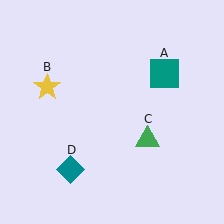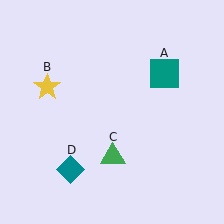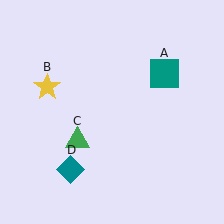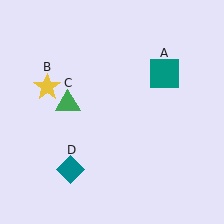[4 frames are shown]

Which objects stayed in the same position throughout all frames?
Teal square (object A) and yellow star (object B) and teal diamond (object D) remained stationary.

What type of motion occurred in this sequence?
The green triangle (object C) rotated clockwise around the center of the scene.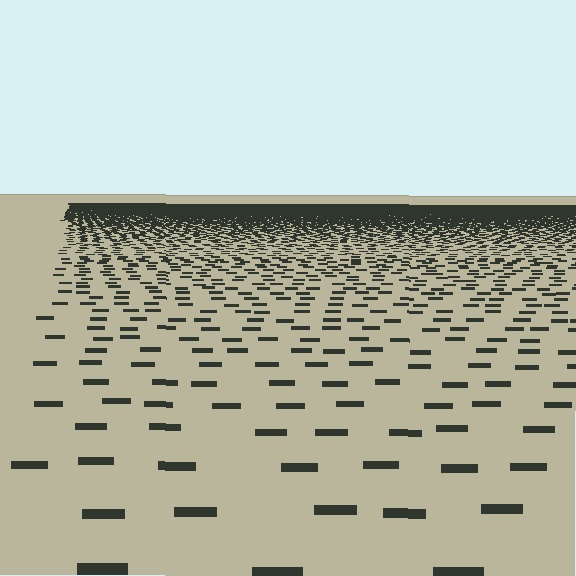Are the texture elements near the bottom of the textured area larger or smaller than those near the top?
Larger. Near the bottom, elements are closer to the viewer and appear at a bigger on-screen size.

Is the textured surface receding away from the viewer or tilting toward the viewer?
The surface is receding away from the viewer. Texture elements get smaller and denser toward the top.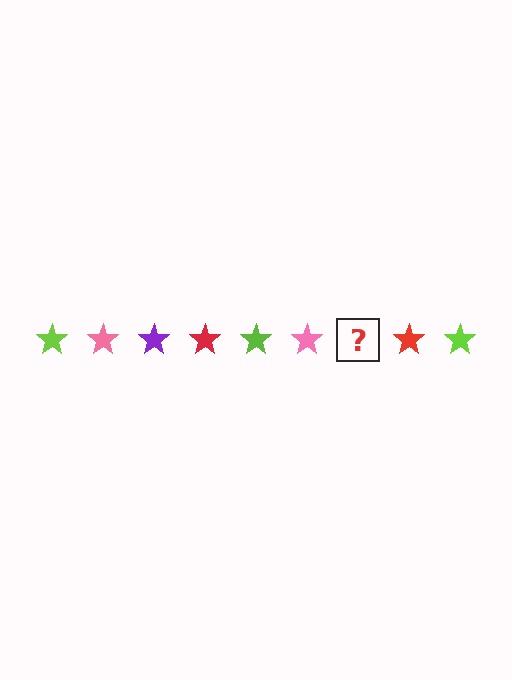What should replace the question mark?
The question mark should be replaced with a purple star.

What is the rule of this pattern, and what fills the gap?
The rule is that the pattern cycles through lime, pink, purple, red stars. The gap should be filled with a purple star.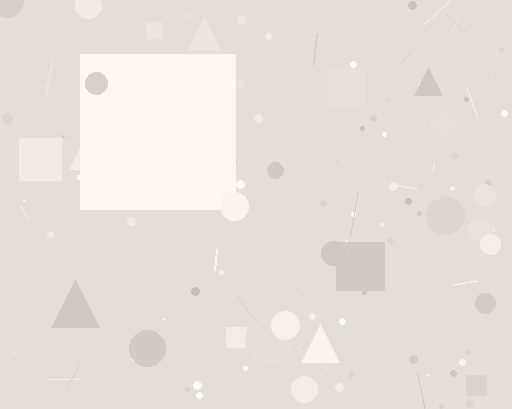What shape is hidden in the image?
A square is hidden in the image.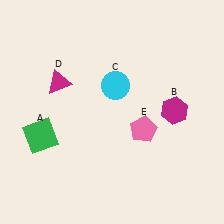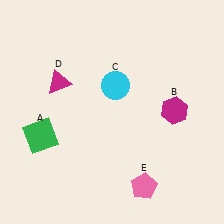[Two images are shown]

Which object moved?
The pink pentagon (E) moved down.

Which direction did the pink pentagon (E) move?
The pink pentagon (E) moved down.